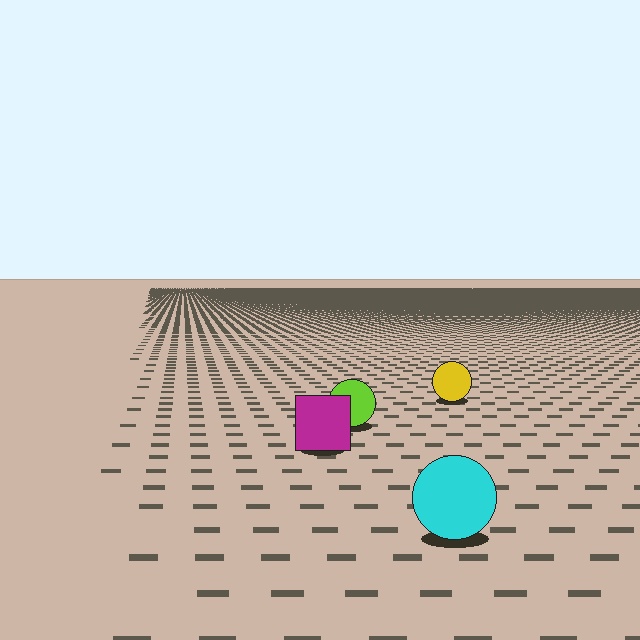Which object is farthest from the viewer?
The yellow circle is farthest from the viewer. It appears smaller and the ground texture around it is denser.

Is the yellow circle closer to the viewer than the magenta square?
No. The magenta square is closer — you can tell from the texture gradient: the ground texture is coarser near it.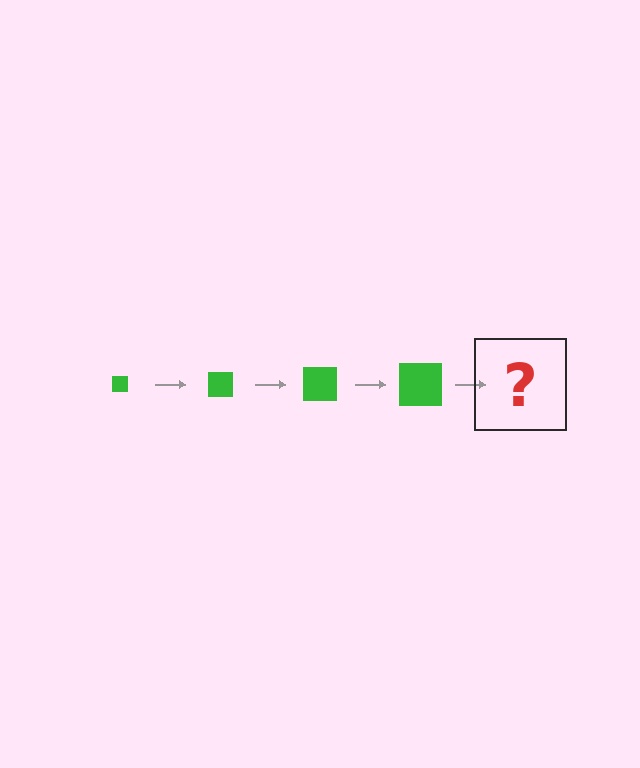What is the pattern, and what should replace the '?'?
The pattern is that the square gets progressively larger each step. The '?' should be a green square, larger than the previous one.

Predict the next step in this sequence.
The next step is a green square, larger than the previous one.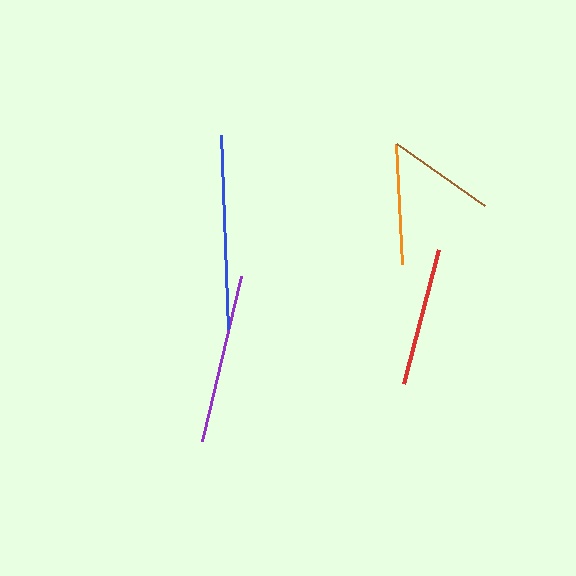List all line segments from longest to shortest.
From longest to shortest: blue, purple, red, orange, brown.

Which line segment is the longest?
The blue line is the longest at approximately 194 pixels.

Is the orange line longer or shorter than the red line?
The red line is longer than the orange line.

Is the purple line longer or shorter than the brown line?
The purple line is longer than the brown line.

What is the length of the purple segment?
The purple segment is approximately 169 pixels long.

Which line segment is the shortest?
The brown line is the shortest at approximately 108 pixels.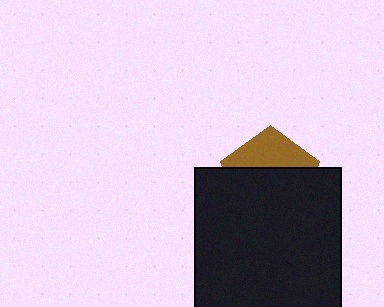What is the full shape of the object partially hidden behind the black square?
The partially hidden object is a brown pentagon.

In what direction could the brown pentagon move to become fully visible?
The brown pentagon could move up. That would shift it out from behind the black square entirely.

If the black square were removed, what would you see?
You would see the complete brown pentagon.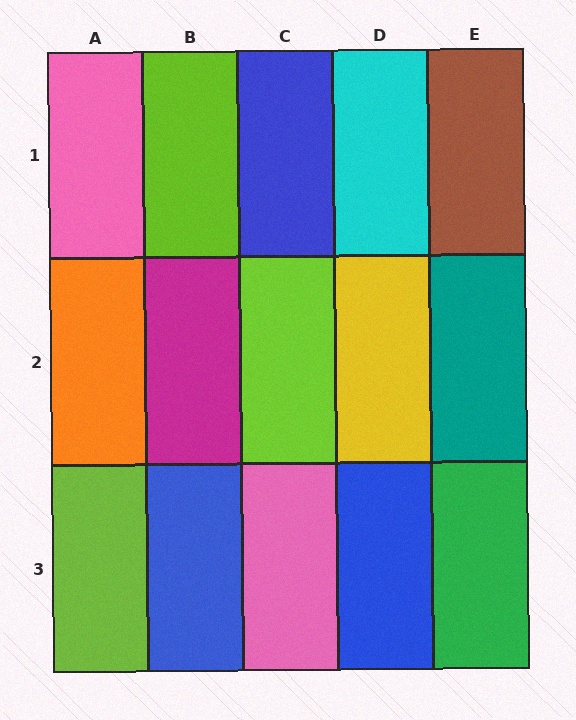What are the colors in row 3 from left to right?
Lime, blue, pink, blue, green.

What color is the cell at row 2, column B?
Magenta.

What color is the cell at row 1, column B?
Lime.